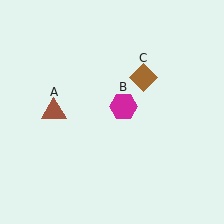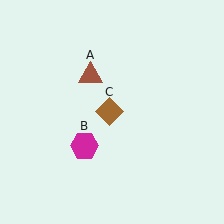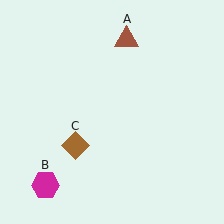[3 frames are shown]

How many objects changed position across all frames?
3 objects changed position: brown triangle (object A), magenta hexagon (object B), brown diamond (object C).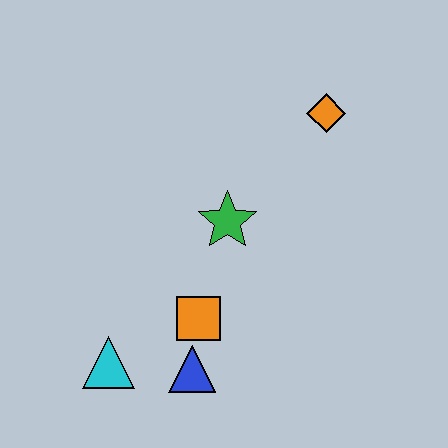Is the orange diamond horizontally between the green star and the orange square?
No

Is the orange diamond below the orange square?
No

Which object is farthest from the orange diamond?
The cyan triangle is farthest from the orange diamond.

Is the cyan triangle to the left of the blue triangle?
Yes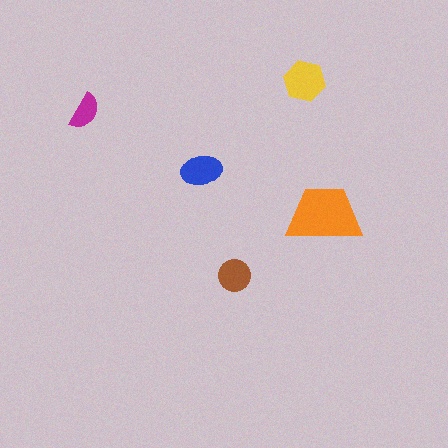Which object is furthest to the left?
The magenta semicircle is leftmost.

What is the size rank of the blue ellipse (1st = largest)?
3rd.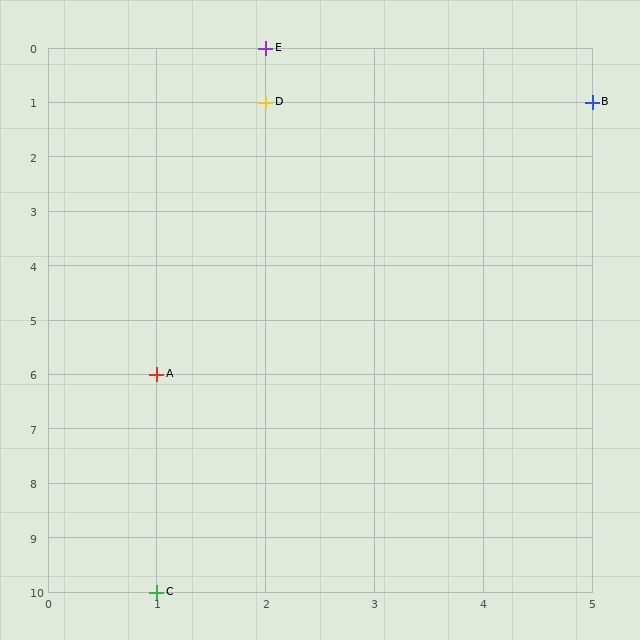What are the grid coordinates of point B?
Point B is at grid coordinates (5, 1).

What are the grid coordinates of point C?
Point C is at grid coordinates (1, 10).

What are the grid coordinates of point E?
Point E is at grid coordinates (2, 0).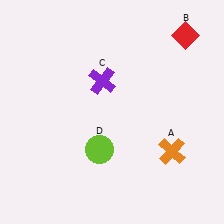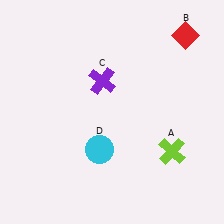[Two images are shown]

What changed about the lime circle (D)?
In Image 1, D is lime. In Image 2, it changed to cyan.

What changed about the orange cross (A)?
In Image 1, A is orange. In Image 2, it changed to lime.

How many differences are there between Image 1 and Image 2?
There are 2 differences between the two images.